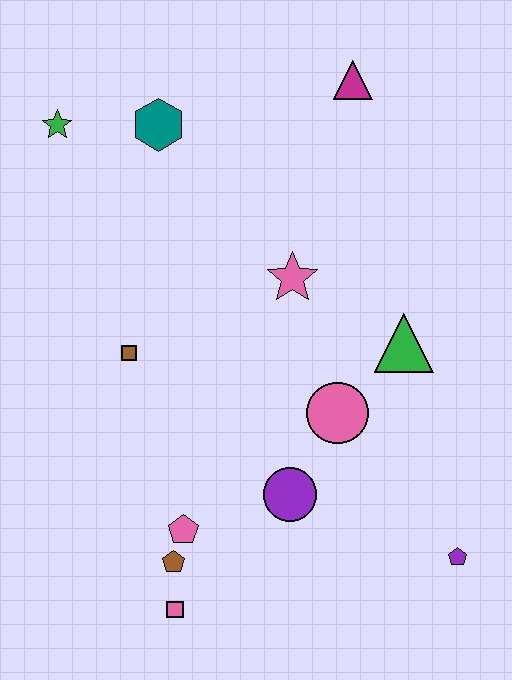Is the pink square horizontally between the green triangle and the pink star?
No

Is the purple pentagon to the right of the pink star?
Yes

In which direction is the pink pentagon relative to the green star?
The pink pentagon is below the green star.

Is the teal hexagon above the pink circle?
Yes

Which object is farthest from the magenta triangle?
The pink square is farthest from the magenta triangle.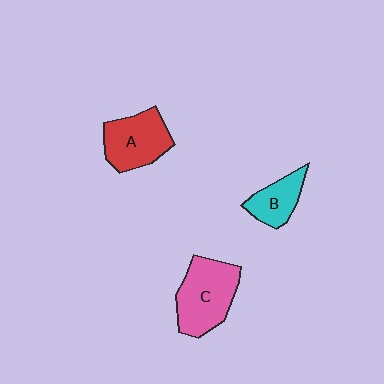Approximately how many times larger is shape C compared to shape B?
Approximately 1.8 times.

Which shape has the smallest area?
Shape B (cyan).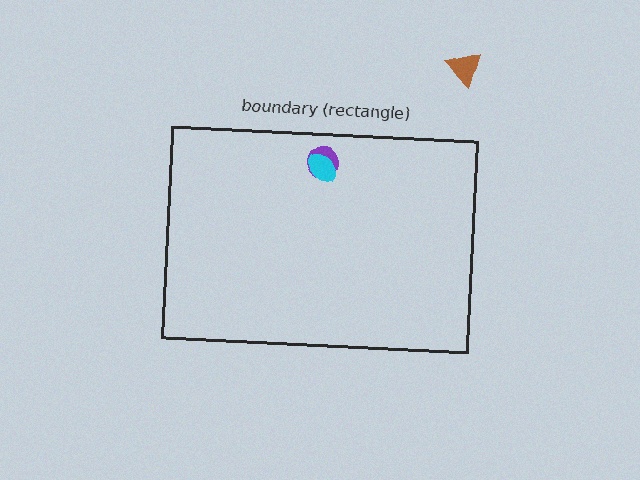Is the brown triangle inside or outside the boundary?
Outside.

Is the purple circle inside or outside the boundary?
Inside.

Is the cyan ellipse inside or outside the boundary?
Inside.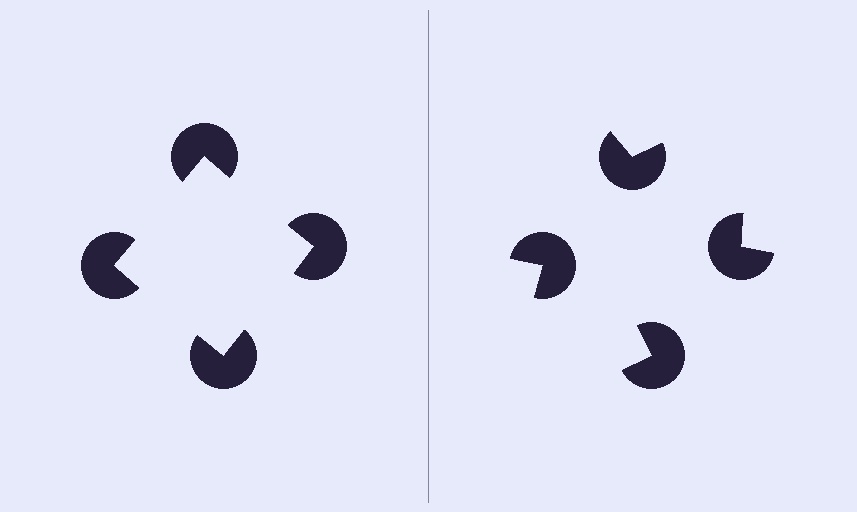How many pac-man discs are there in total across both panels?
8 — 4 on each side.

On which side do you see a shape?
An illusory square appears on the left side. On the right side the wedge cuts are rotated, so no coherent shape forms.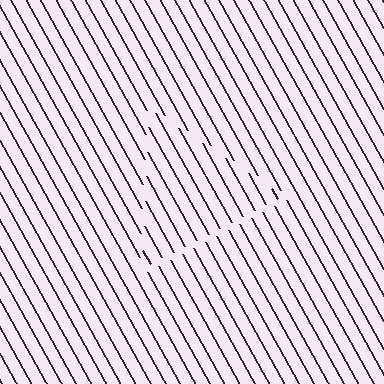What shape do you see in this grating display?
An illusory triangle. The interior of the shape contains the same grating, shifted by half a period — the contour is defined by the phase discontinuity where line-ends from the inner and outer gratings abut.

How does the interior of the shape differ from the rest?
The interior of the shape contains the same grating, shifted by half a period — the contour is defined by the phase discontinuity where line-ends from the inner and outer gratings abut.